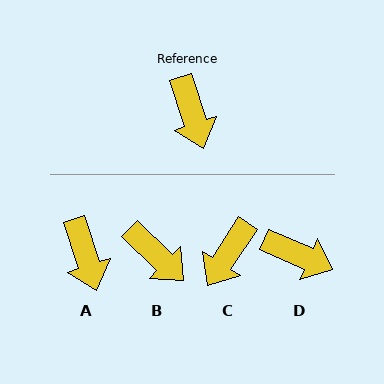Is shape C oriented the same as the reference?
No, it is off by about 50 degrees.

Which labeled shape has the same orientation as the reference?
A.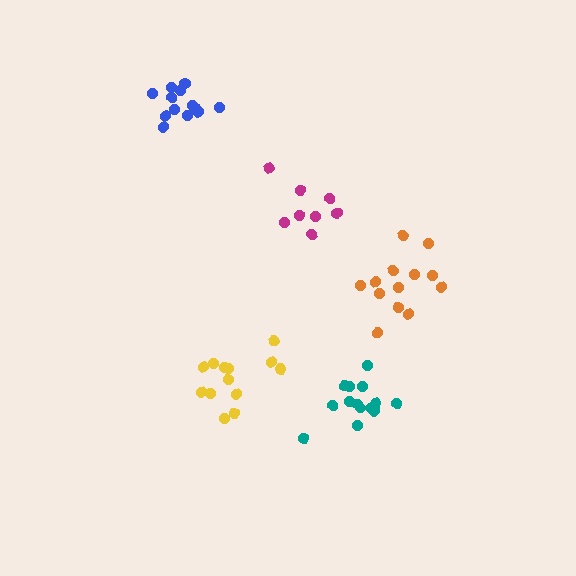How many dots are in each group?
Group 1: 13 dots, Group 2: 14 dots, Group 3: 14 dots, Group 4: 13 dots, Group 5: 8 dots (62 total).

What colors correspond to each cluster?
The clusters are colored: orange, blue, teal, yellow, magenta.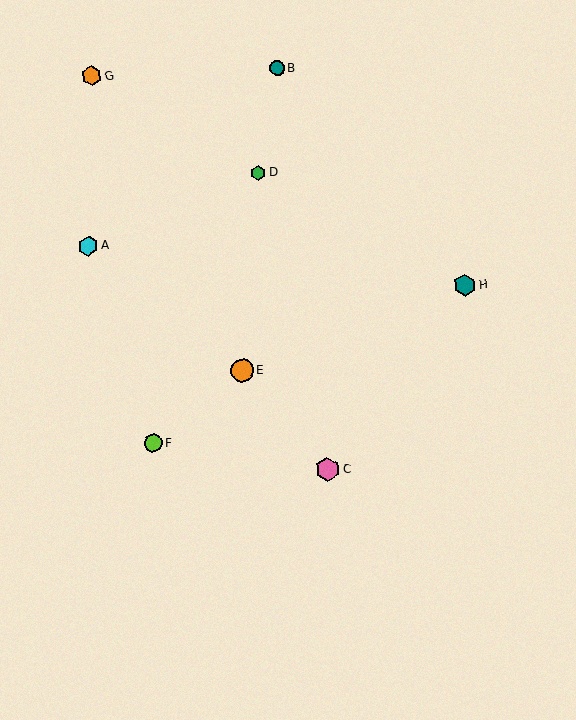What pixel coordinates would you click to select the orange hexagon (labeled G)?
Click at (92, 76) to select the orange hexagon G.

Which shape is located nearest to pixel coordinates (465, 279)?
The teal hexagon (labeled H) at (465, 285) is nearest to that location.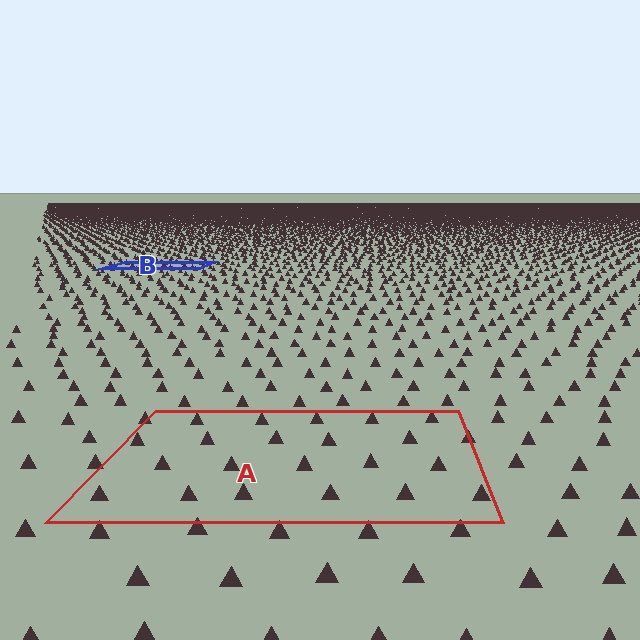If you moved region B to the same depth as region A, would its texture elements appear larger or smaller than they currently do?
They would appear larger. At a closer depth, the same texture elements are projected at a bigger on-screen size.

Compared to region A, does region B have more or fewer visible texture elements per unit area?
Region B has more texture elements per unit area — they are packed more densely because it is farther away.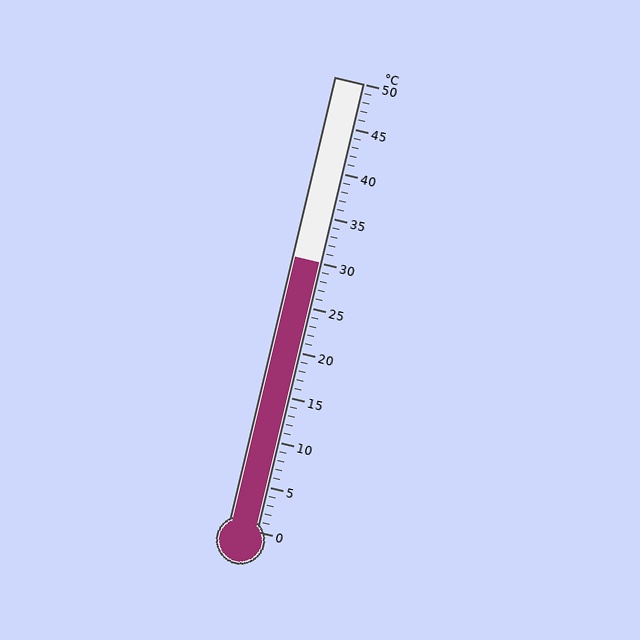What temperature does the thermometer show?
The thermometer shows approximately 30°C.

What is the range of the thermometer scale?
The thermometer scale ranges from 0°C to 50°C.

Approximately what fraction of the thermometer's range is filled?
The thermometer is filled to approximately 60% of its range.